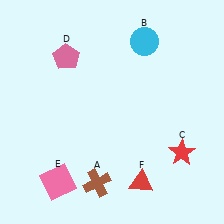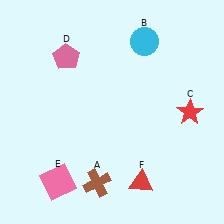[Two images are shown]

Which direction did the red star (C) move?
The red star (C) moved up.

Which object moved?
The red star (C) moved up.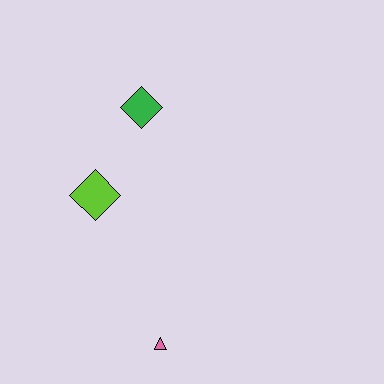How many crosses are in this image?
There are no crosses.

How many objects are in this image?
There are 3 objects.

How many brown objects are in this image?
There are no brown objects.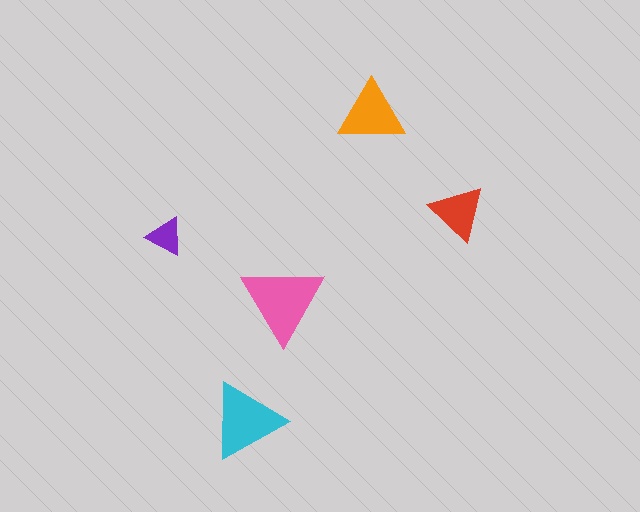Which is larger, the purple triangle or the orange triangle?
The orange one.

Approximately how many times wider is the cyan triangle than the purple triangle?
About 2 times wider.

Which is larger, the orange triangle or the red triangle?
The orange one.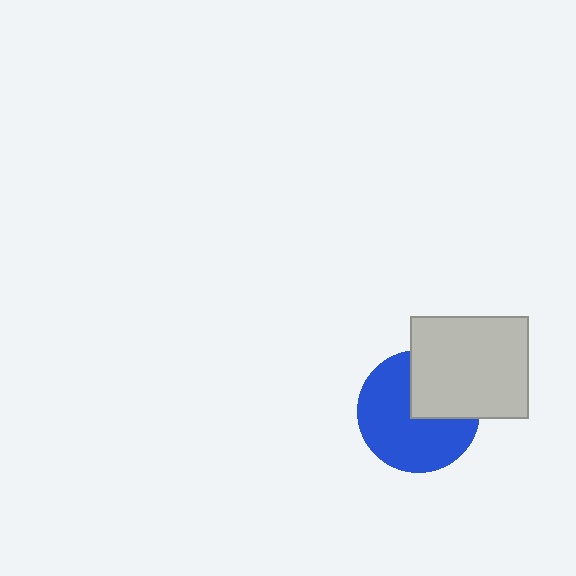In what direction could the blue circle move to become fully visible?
The blue circle could move toward the lower-left. That would shift it out from behind the light gray rectangle entirely.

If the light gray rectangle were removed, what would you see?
You would see the complete blue circle.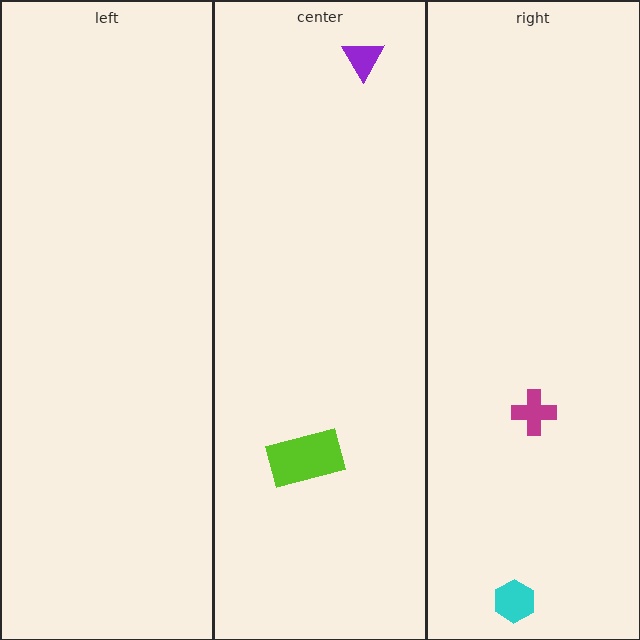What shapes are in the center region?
The lime rectangle, the purple triangle.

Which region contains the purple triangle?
The center region.